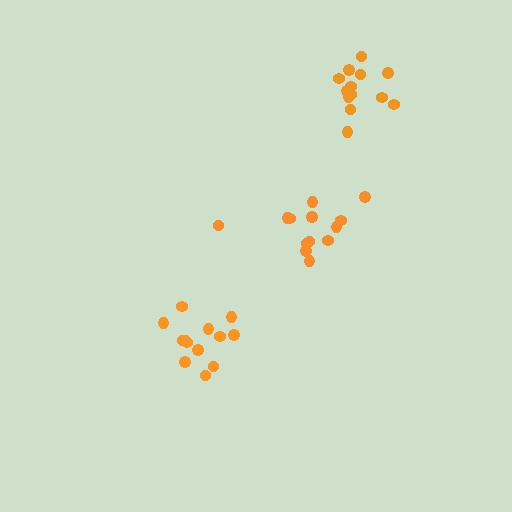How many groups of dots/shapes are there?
There are 3 groups.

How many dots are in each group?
Group 1: 13 dots, Group 2: 13 dots, Group 3: 13 dots (39 total).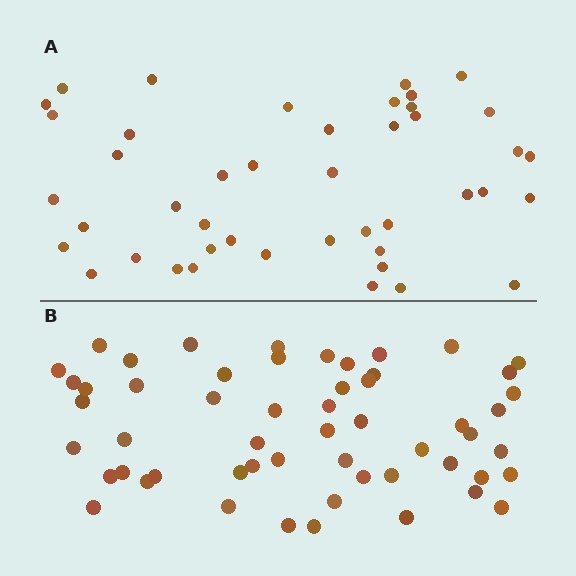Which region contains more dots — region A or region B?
Region B (the bottom region) has more dots.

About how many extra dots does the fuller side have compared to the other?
Region B has roughly 12 or so more dots than region A.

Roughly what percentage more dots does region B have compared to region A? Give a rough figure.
About 25% more.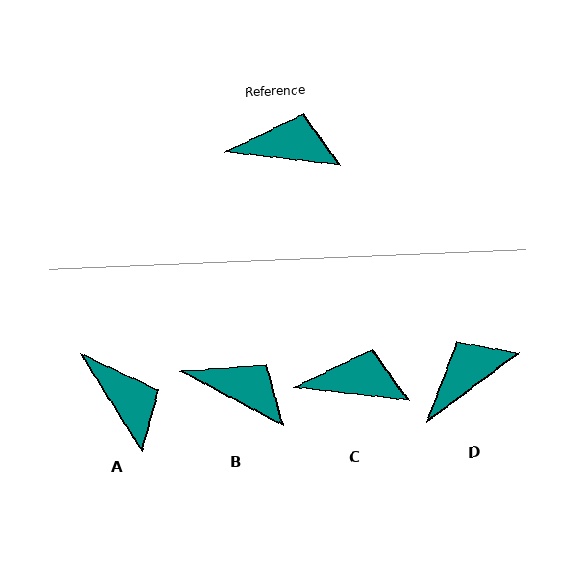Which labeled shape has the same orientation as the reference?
C.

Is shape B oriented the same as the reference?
No, it is off by about 22 degrees.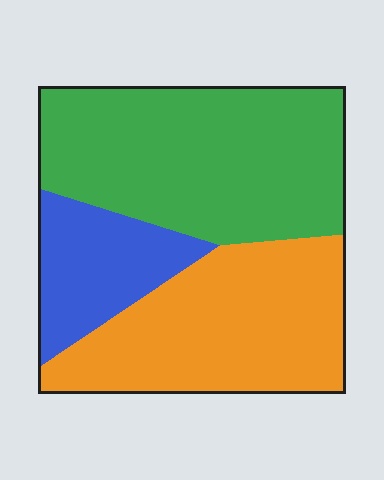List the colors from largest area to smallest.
From largest to smallest: green, orange, blue.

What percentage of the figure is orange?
Orange covers 37% of the figure.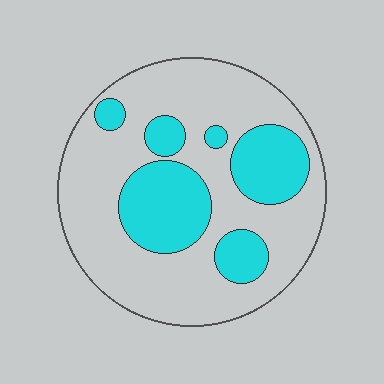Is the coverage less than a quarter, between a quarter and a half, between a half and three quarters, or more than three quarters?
Between a quarter and a half.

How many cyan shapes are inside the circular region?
6.